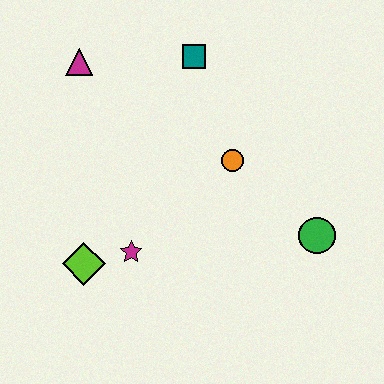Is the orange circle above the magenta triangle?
No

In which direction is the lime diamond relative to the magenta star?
The lime diamond is to the left of the magenta star.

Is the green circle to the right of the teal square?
Yes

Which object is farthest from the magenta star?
The teal square is farthest from the magenta star.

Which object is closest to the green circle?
The orange circle is closest to the green circle.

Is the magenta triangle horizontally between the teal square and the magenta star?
No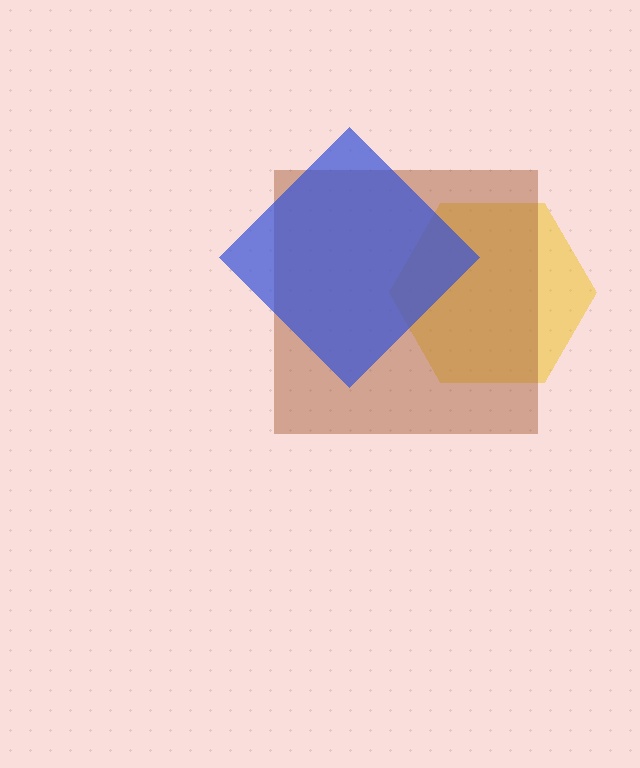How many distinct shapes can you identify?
There are 3 distinct shapes: a yellow hexagon, a brown square, a blue diamond.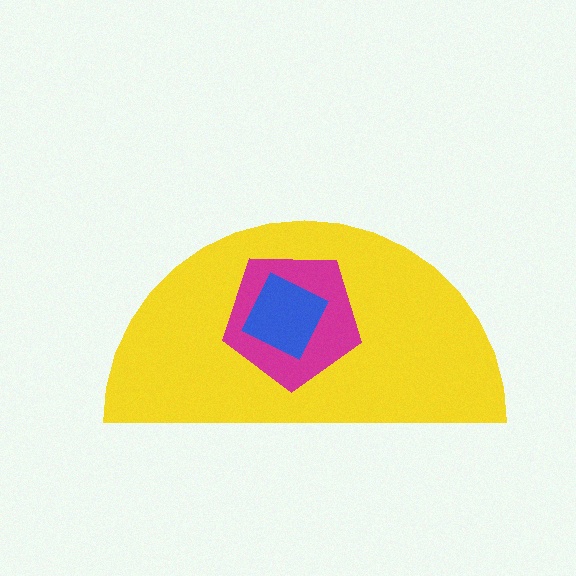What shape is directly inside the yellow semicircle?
The magenta pentagon.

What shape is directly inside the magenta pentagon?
The blue square.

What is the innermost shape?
The blue square.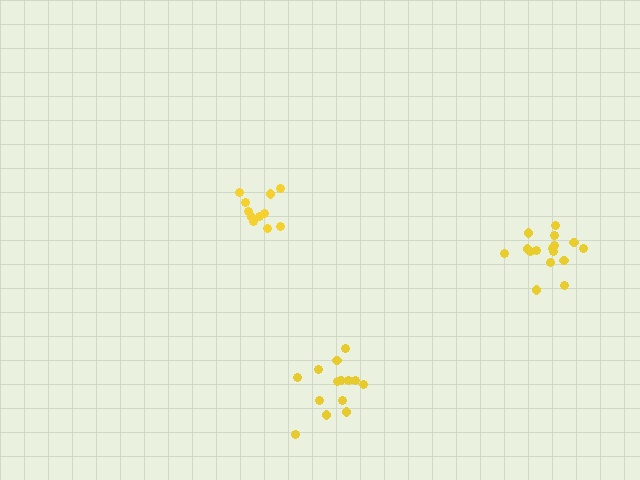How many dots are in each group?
Group 1: 14 dots, Group 2: 11 dots, Group 3: 16 dots (41 total).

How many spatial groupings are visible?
There are 3 spatial groupings.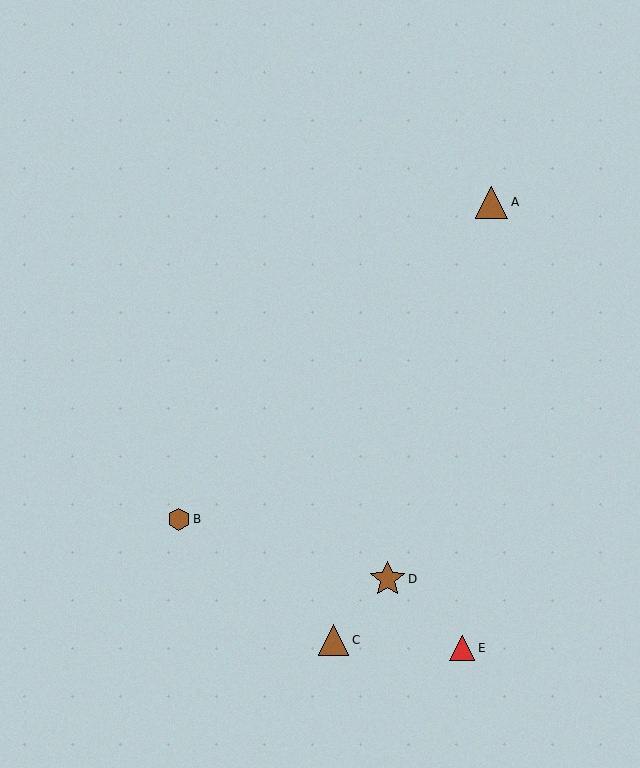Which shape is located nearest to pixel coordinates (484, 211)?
The brown triangle (labeled A) at (491, 202) is nearest to that location.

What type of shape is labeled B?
Shape B is a brown hexagon.